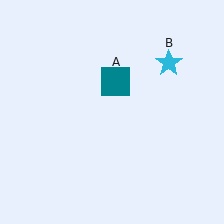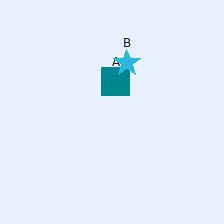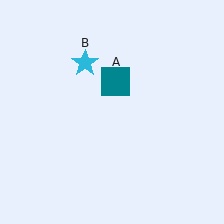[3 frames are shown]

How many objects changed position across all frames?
1 object changed position: cyan star (object B).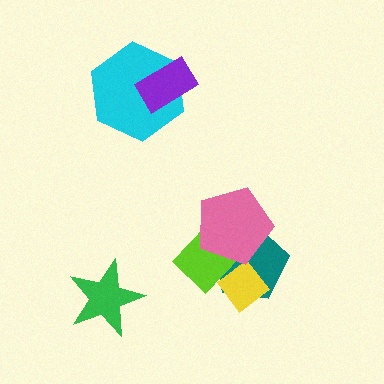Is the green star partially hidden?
No, no other shape covers it.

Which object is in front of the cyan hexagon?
The purple rectangle is in front of the cyan hexagon.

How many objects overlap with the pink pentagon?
2 objects overlap with the pink pentagon.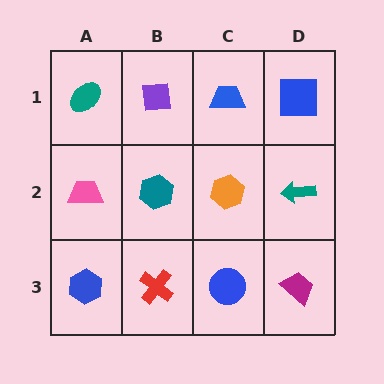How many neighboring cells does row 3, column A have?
2.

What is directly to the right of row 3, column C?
A magenta trapezoid.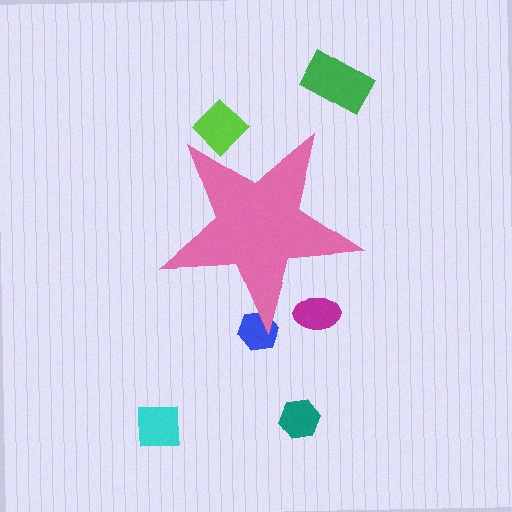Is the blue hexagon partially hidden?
Yes, the blue hexagon is partially hidden behind the pink star.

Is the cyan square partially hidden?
No, the cyan square is fully visible.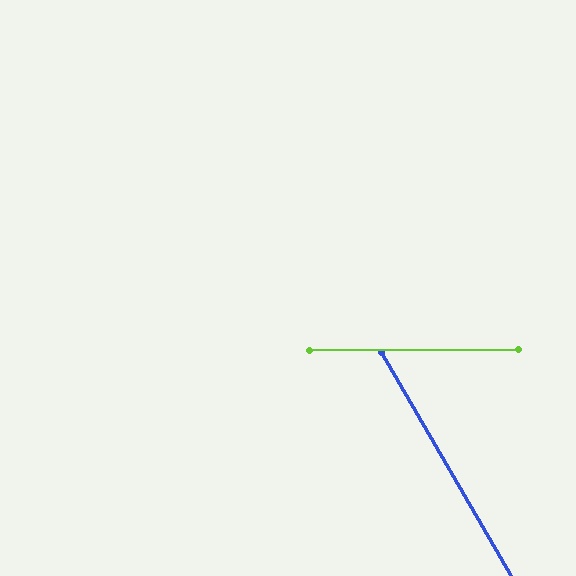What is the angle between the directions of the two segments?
Approximately 60 degrees.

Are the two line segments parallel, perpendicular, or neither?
Neither parallel nor perpendicular — they differ by about 60°.